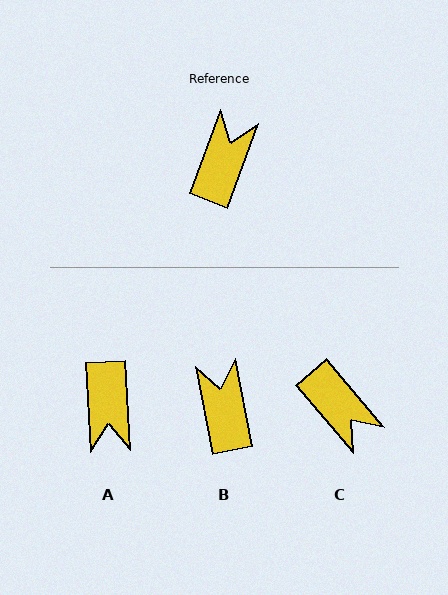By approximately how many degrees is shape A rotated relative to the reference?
Approximately 156 degrees clockwise.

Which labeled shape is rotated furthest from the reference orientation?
A, about 156 degrees away.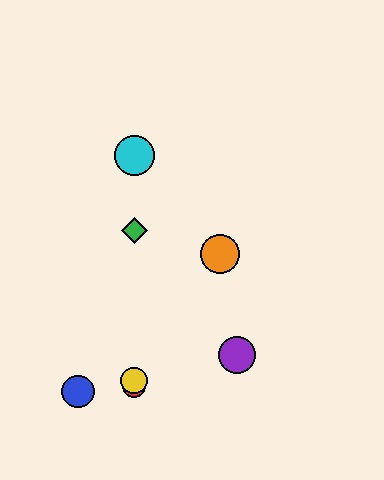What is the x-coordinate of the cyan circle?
The cyan circle is at x≈134.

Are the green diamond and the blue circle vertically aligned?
No, the green diamond is at x≈134 and the blue circle is at x≈78.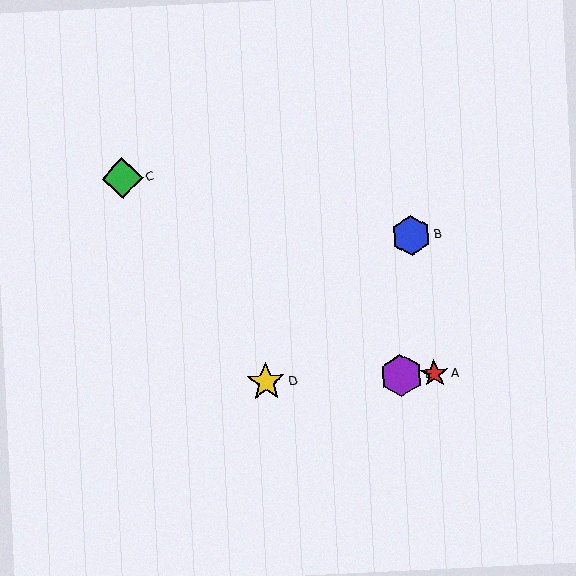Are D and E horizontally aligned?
Yes, both are at y≈382.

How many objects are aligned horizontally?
3 objects (A, D, E) are aligned horizontally.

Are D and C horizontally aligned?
No, D is at y≈382 and C is at y≈178.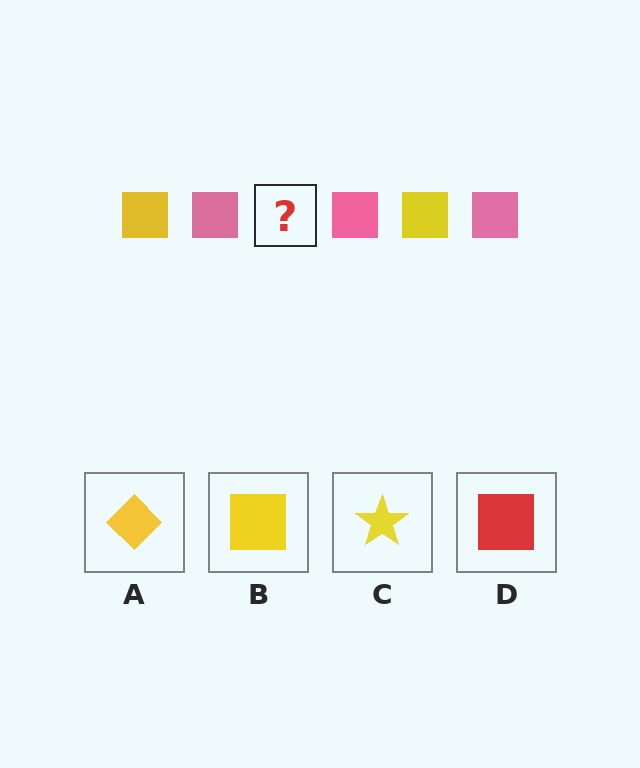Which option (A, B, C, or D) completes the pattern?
B.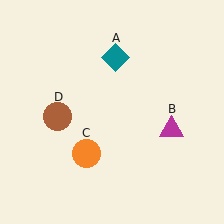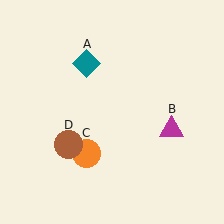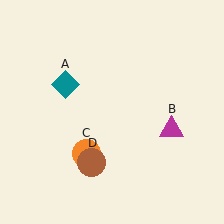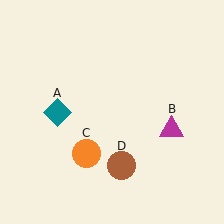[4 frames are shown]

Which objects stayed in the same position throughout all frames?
Magenta triangle (object B) and orange circle (object C) remained stationary.